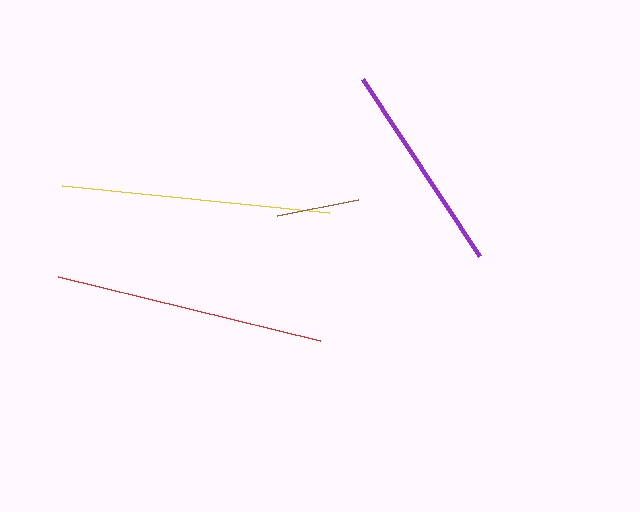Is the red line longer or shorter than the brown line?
The red line is longer than the brown line.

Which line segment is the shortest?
The brown line is the shortest at approximately 83 pixels.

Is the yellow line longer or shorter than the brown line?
The yellow line is longer than the brown line.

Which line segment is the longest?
The red line is the longest at approximately 270 pixels.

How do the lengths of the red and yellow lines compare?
The red and yellow lines are approximately the same length.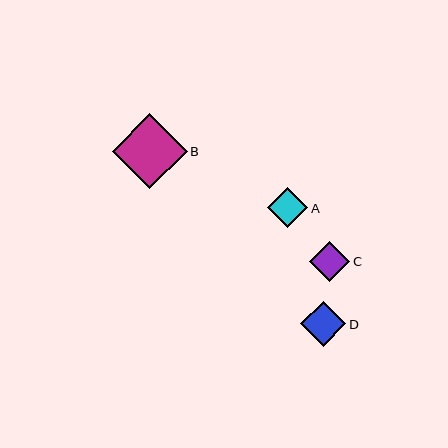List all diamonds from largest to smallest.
From largest to smallest: B, D, C, A.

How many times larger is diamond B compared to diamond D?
Diamond B is approximately 1.7 times the size of diamond D.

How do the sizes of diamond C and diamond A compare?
Diamond C and diamond A are approximately the same size.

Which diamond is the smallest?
Diamond A is the smallest with a size of approximately 40 pixels.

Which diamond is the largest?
Diamond B is the largest with a size of approximately 75 pixels.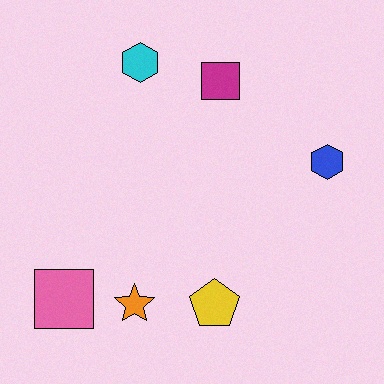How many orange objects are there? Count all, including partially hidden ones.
There is 1 orange object.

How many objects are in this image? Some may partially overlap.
There are 6 objects.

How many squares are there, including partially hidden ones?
There are 2 squares.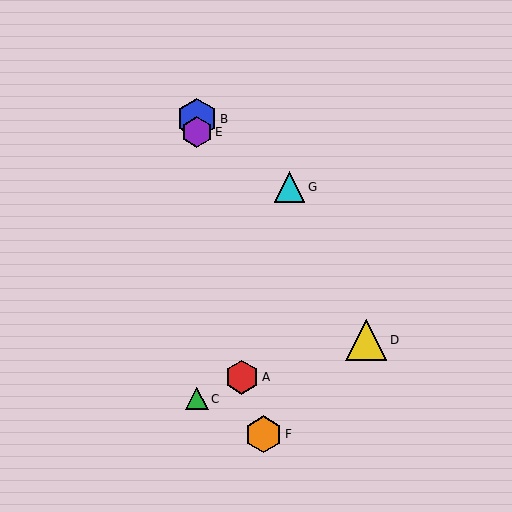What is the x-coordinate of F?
Object F is at x≈263.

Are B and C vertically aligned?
Yes, both are at x≈197.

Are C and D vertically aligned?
No, C is at x≈197 and D is at x≈366.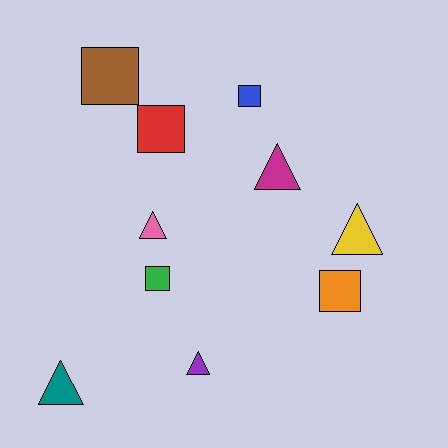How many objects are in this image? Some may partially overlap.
There are 10 objects.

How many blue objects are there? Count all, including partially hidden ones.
There is 1 blue object.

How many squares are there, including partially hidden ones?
There are 5 squares.